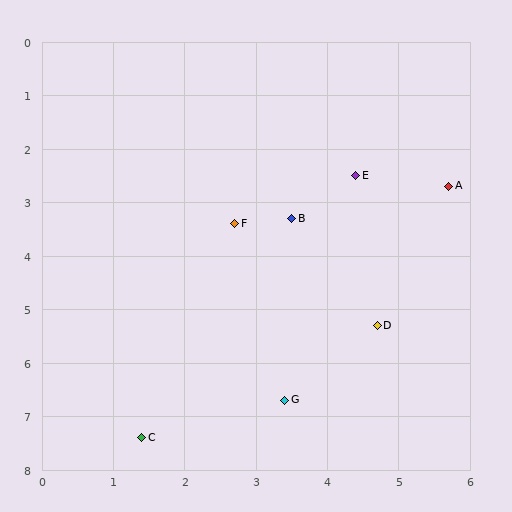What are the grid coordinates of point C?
Point C is at approximately (1.4, 7.4).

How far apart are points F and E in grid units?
Points F and E are about 1.9 grid units apart.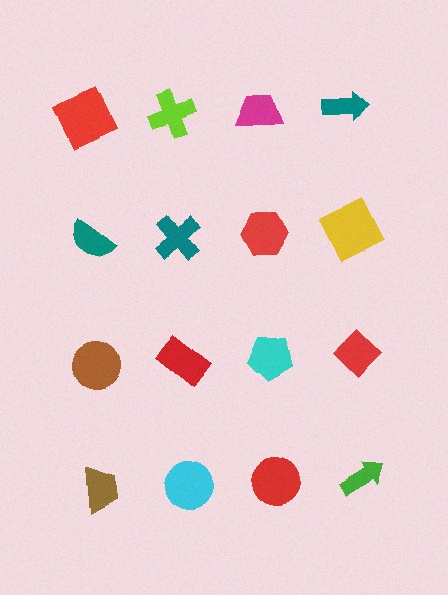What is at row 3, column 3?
A cyan pentagon.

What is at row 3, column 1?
A brown circle.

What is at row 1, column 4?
A teal arrow.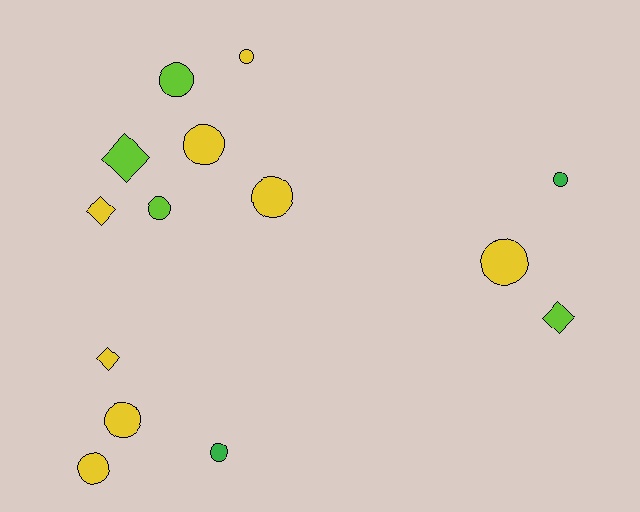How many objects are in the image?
There are 14 objects.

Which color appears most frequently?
Yellow, with 8 objects.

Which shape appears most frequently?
Circle, with 10 objects.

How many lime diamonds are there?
There are 2 lime diamonds.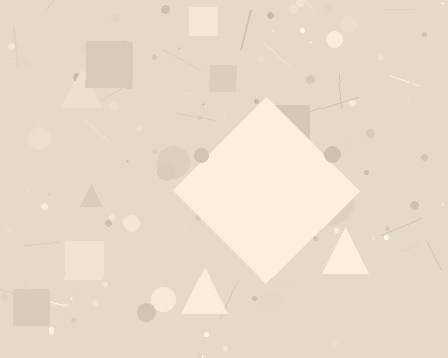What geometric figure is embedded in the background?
A diamond is embedded in the background.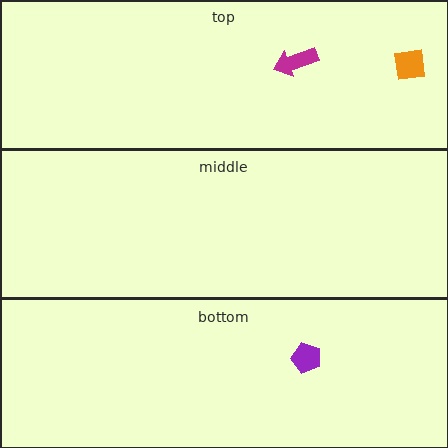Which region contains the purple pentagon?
The bottom region.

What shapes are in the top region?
The magenta arrow, the orange square.